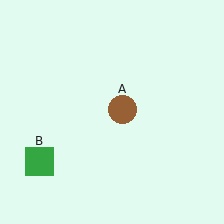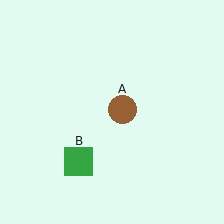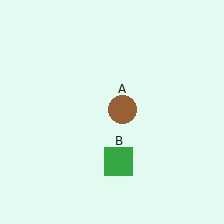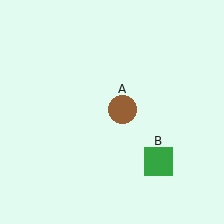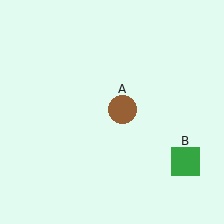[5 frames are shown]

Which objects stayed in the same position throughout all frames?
Brown circle (object A) remained stationary.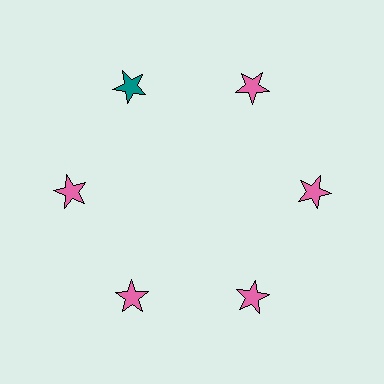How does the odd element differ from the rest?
It has a different color: teal instead of pink.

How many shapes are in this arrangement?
There are 6 shapes arranged in a ring pattern.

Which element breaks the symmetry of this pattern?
The teal star at roughly the 11 o'clock position breaks the symmetry. All other shapes are pink stars.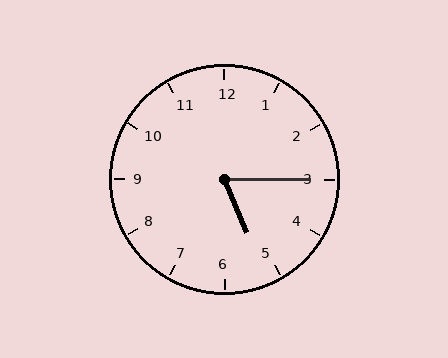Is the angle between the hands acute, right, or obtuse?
It is acute.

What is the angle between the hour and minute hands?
Approximately 68 degrees.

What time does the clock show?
5:15.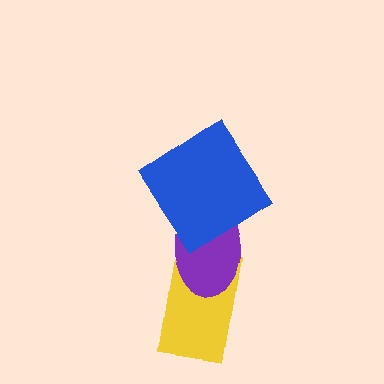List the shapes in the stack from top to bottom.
From top to bottom: the blue diamond, the purple ellipse, the yellow rectangle.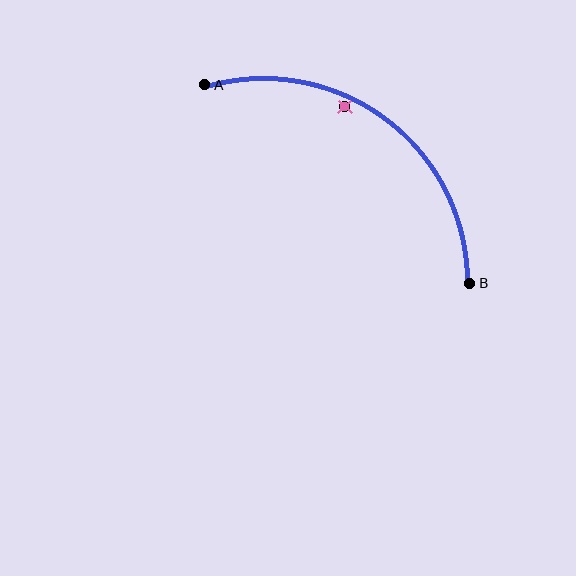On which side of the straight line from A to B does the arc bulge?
The arc bulges above and to the right of the straight line connecting A and B.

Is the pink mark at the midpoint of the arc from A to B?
No — the pink mark does not lie on the arc at all. It sits slightly inside the curve.